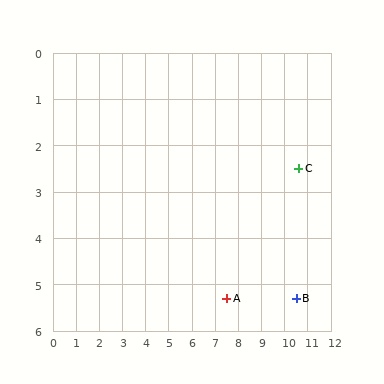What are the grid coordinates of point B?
Point B is at approximately (10.5, 5.3).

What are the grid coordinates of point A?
Point A is at approximately (7.5, 5.3).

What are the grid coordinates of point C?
Point C is at approximately (10.6, 2.5).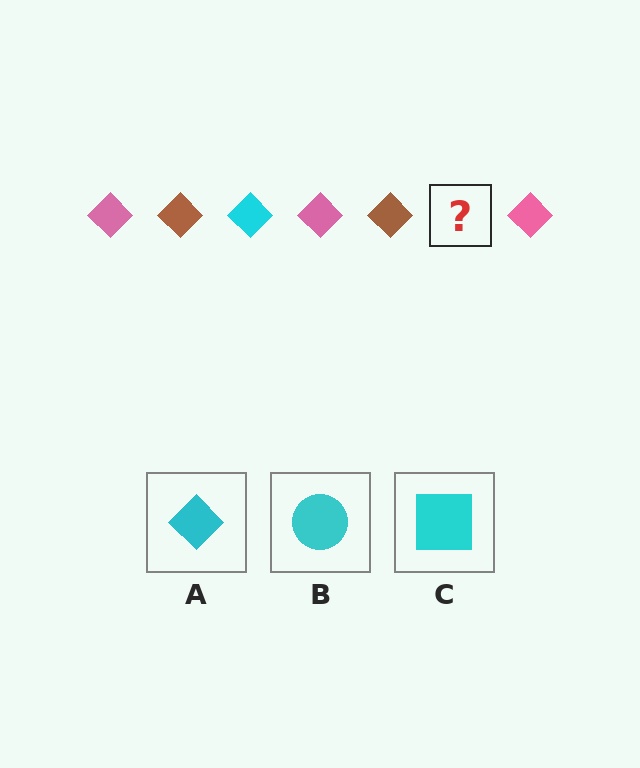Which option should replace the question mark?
Option A.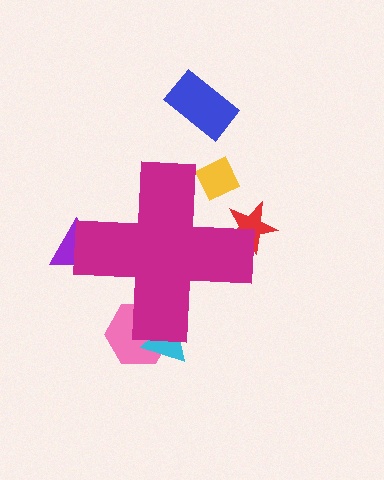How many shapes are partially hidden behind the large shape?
5 shapes are partially hidden.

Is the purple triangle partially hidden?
Yes, the purple triangle is partially hidden behind the magenta cross.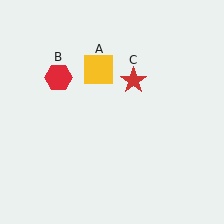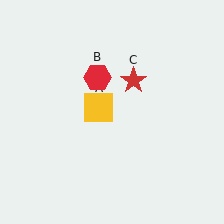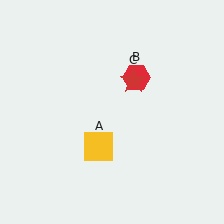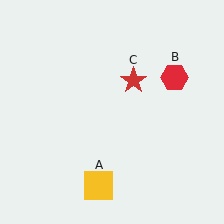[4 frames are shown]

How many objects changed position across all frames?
2 objects changed position: yellow square (object A), red hexagon (object B).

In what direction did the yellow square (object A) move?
The yellow square (object A) moved down.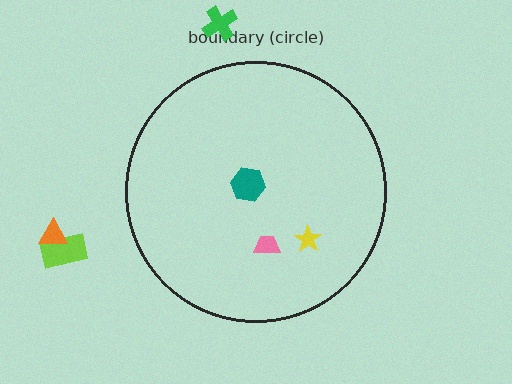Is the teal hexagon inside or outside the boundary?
Inside.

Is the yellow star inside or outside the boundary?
Inside.